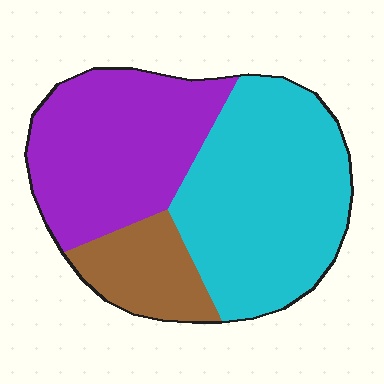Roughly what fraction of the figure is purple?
Purple takes up about three eighths (3/8) of the figure.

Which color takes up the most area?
Cyan, at roughly 45%.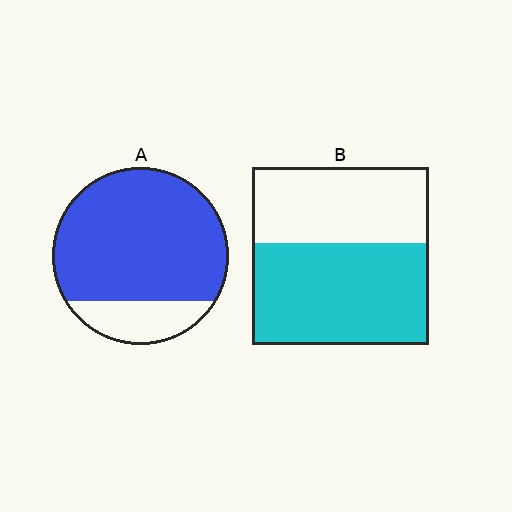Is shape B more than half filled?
Yes.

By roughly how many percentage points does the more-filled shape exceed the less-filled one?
By roughly 25 percentage points (A over B).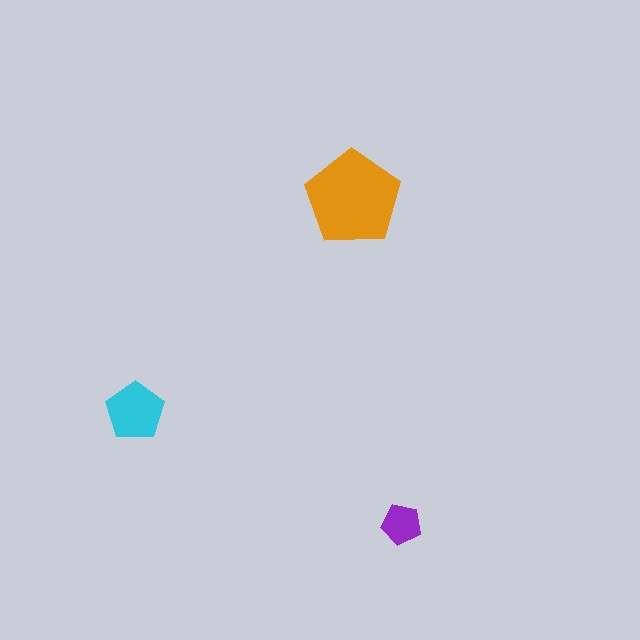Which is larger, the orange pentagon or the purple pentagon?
The orange one.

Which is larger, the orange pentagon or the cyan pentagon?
The orange one.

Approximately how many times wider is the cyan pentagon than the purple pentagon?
About 1.5 times wider.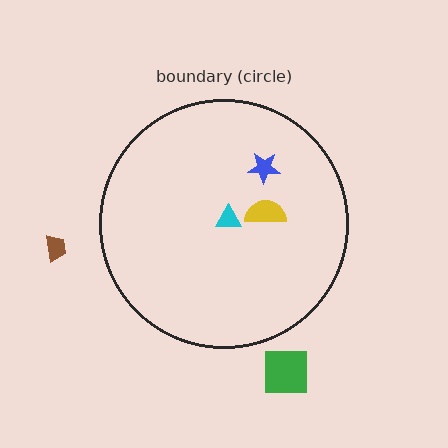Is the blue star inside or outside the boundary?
Inside.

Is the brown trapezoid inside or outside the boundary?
Outside.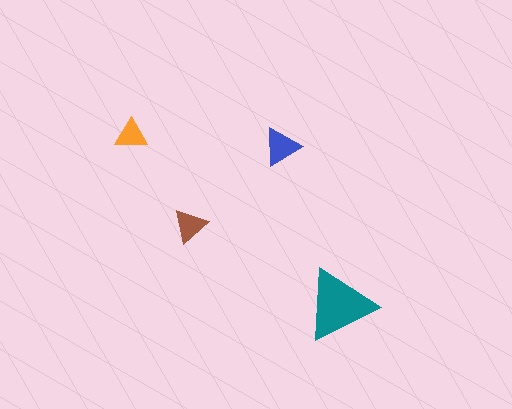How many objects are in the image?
There are 4 objects in the image.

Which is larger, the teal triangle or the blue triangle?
The teal one.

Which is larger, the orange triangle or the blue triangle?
The blue one.